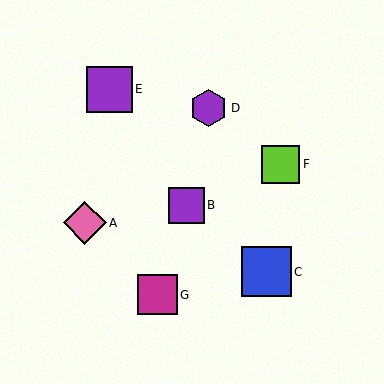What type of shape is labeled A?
Shape A is a pink diamond.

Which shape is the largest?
The blue square (labeled C) is the largest.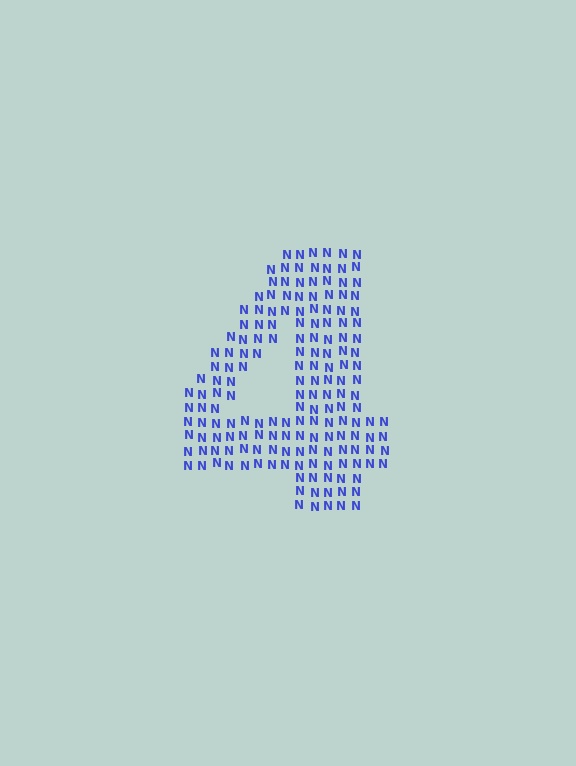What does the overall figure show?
The overall figure shows the digit 4.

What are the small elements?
The small elements are letter N's.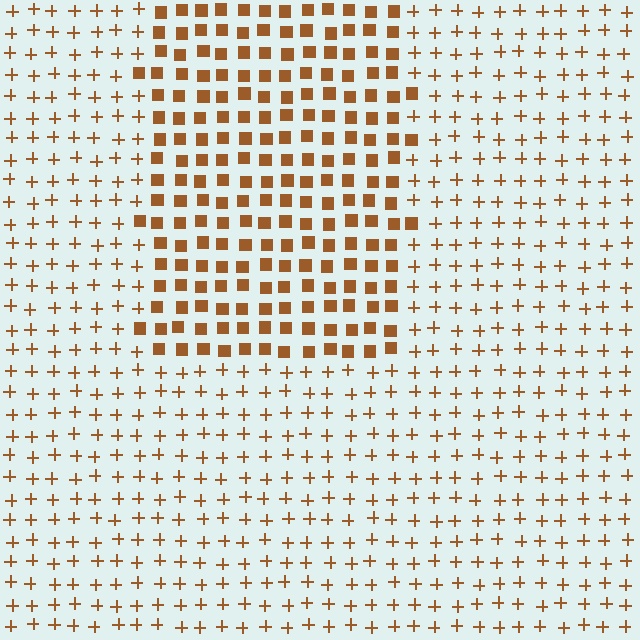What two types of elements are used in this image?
The image uses squares inside the rectangle region and plus signs outside it.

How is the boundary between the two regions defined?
The boundary is defined by a change in element shape: squares inside vs. plus signs outside. All elements share the same color and spacing.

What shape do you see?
I see a rectangle.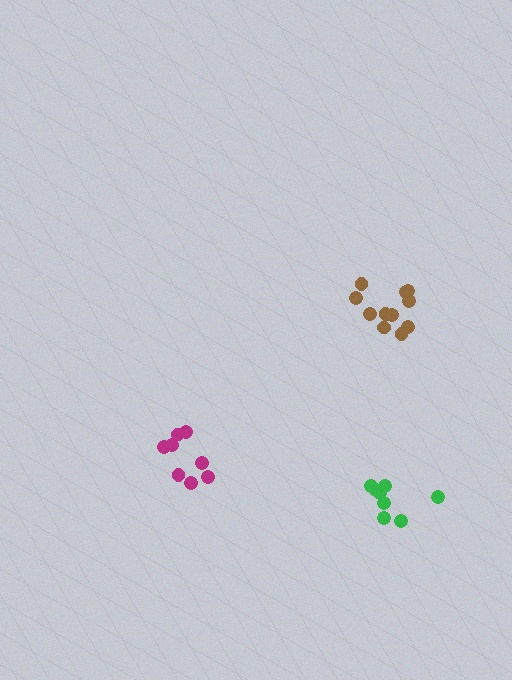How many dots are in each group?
Group 1: 8 dots, Group 2: 11 dots, Group 3: 8 dots (27 total).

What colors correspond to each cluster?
The clusters are colored: magenta, brown, green.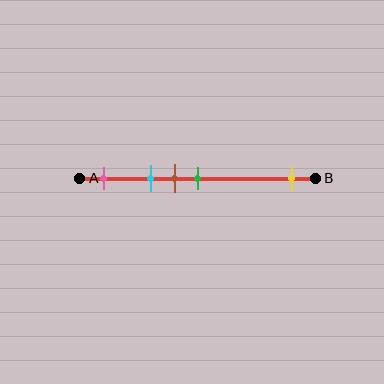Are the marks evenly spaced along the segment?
No, the marks are not evenly spaced.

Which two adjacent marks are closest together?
The brown and green marks are the closest adjacent pair.